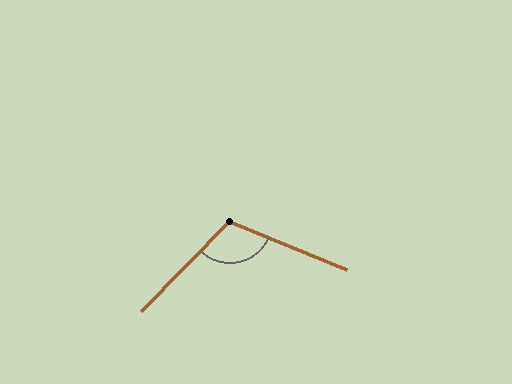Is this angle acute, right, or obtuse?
It is obtuse.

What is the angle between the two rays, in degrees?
Approximately 112 degrees.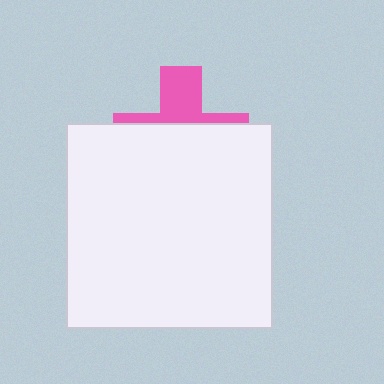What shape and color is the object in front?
The object in front is a white square.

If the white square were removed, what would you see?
You would see the complete pink cross.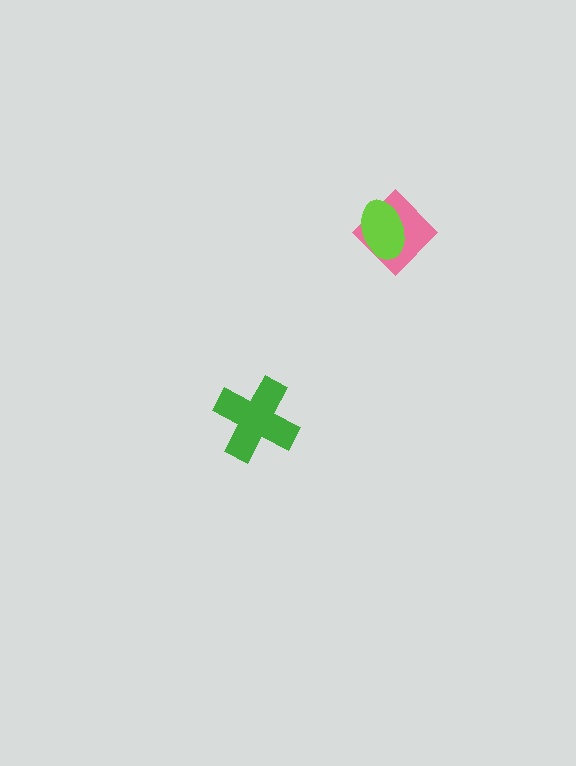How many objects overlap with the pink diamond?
1 object overlaps with the pink diamond.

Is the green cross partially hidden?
No, no other shape covers it.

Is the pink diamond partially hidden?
Yes, it is partially covered by another shape.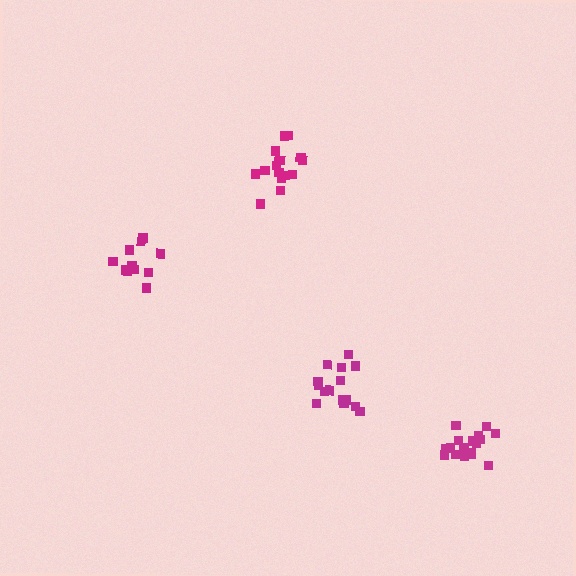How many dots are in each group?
Group 1: 17 dots, Group 2: 12 dots, Group 3: 15 dots, Group 4: 16 dots (60 total).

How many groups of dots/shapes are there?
There are 4 groups.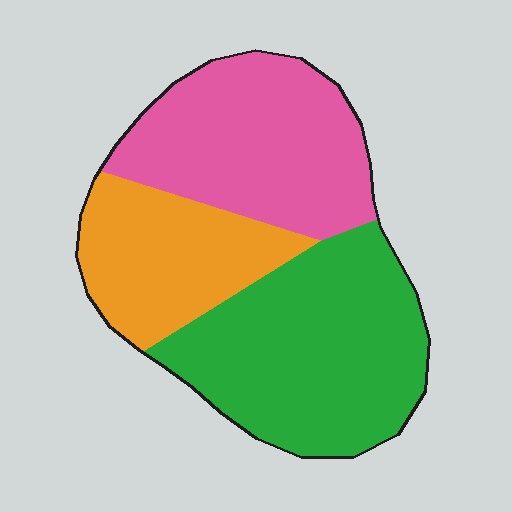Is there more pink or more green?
Green.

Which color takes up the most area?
Green, at roughly 40%.